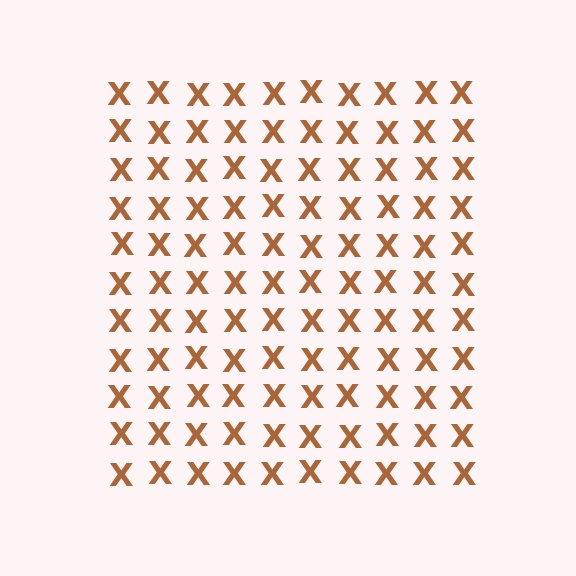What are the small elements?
The small elements are letter X's.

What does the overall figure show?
The overall figure shows a square.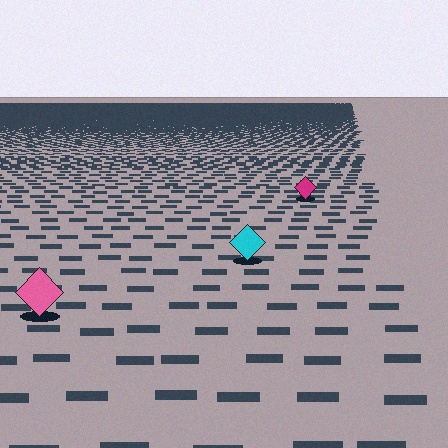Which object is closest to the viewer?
The pink diamond is closest. The texture marks near it are larger and more spread out.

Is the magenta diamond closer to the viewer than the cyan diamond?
No. The cyan diamond is closer — you can tell from the texture gradient: the ground texture is coarser near it.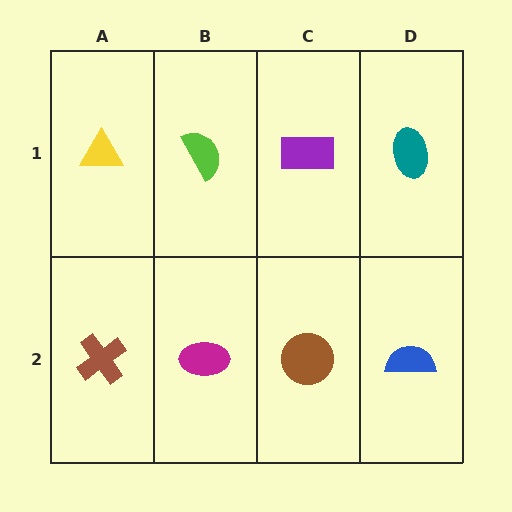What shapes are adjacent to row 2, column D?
A teal ellipse (row 1, column D), a brown circle (row 2, column C).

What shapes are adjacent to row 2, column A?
A yellow triangle (row 1, column A), a magenta ellipse (row 2, column B).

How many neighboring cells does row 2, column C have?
3.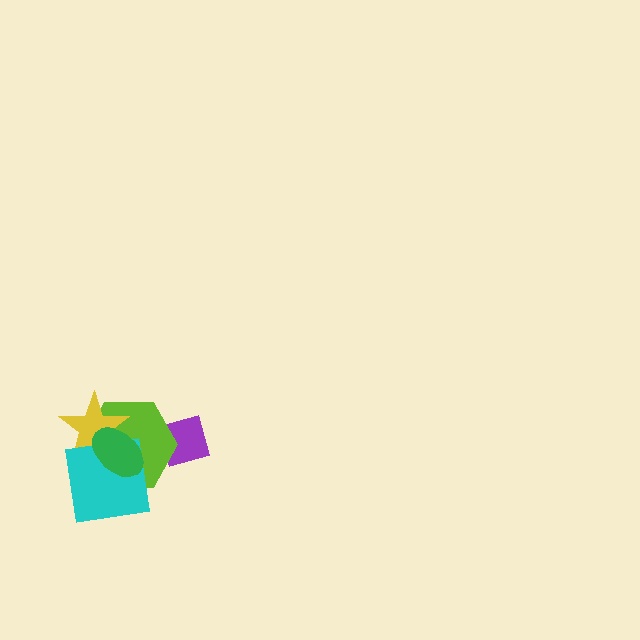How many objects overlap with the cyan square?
3 objects overlap with the cyan square.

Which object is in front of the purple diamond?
The lime hexagon is in front of the purple diamond.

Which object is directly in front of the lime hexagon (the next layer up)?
The yellow star is directly in front of the lime hexagon.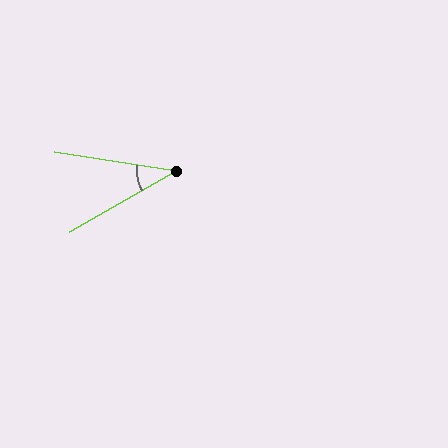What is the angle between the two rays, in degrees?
Approximately 38 degrees.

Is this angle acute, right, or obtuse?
It is acute.